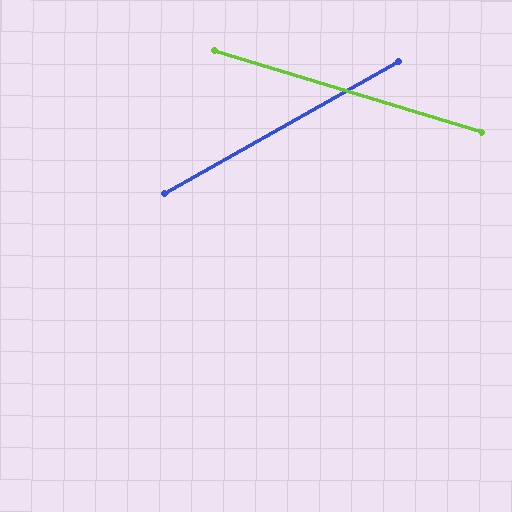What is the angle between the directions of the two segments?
Approximately 46 degrees.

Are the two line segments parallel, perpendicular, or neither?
Neither parallel nor perpendicular — they differ by about 46°.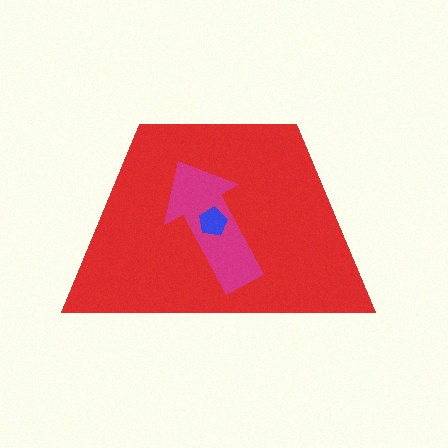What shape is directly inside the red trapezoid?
The magenta arrow.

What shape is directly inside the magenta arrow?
The blue pentagon.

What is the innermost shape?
The blue pentagon.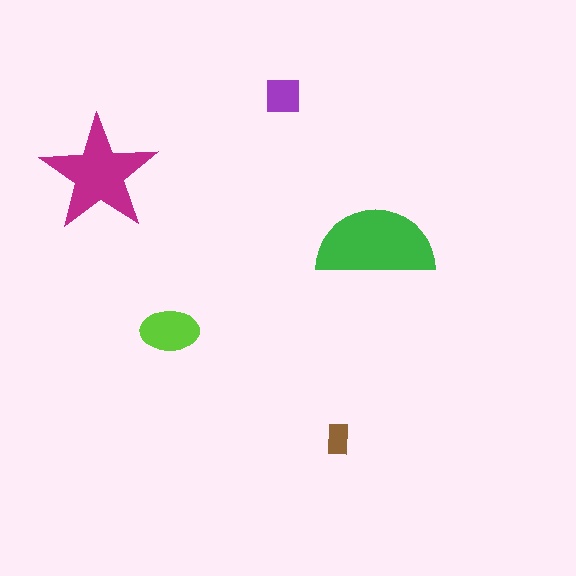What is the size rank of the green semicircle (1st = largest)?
1st.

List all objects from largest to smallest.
The green semicircle, the magenta star, the lime ellipse, the purple square, the brown rectangle.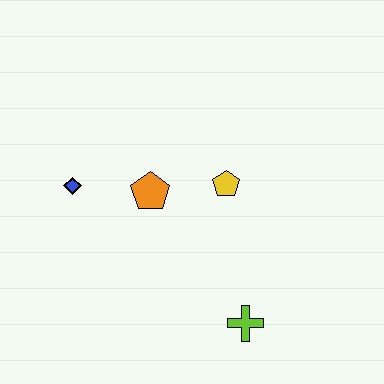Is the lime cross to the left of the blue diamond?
No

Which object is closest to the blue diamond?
The orange pentagon is closest to the blue diamond.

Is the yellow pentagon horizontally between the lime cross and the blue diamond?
Yes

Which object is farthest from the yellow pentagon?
The blue diamond is farthest from the yellow pentagon.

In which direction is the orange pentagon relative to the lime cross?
The orange pentagon is above the lime cross.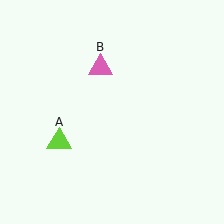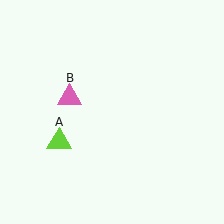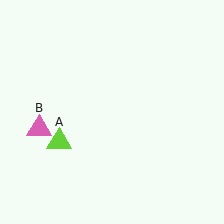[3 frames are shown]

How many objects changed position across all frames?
1 object changed position: pink triangle (object B).